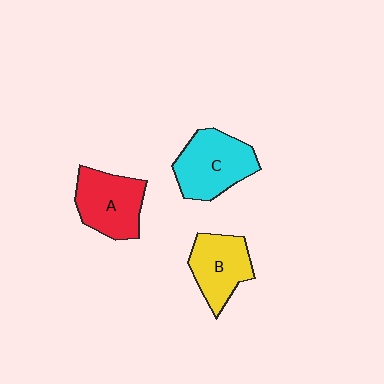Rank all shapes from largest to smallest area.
From largest to smallest: C (cyan), A (red), B (yellow).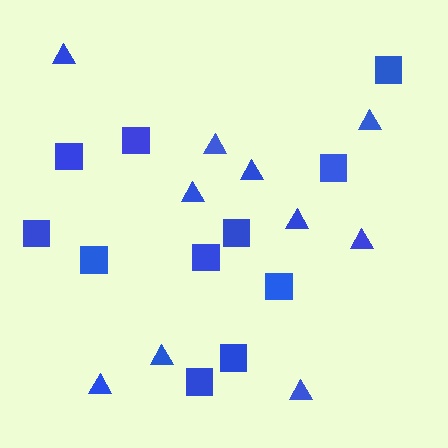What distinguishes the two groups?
There are 2 groups: one group of squares (11) and one group of triangles (10).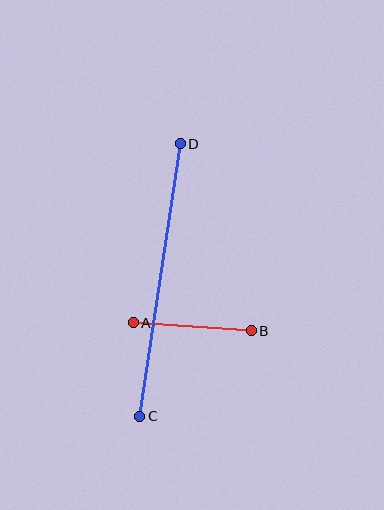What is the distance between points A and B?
The distance is approximately 118 pixels.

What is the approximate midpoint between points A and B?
The midpoint is at approximately (192, 327) pixels.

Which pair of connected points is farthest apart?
Points C and D are farthest apart.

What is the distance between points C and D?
The distance is approximately 275 pixels.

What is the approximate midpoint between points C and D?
The midpoint is at approximately (160, 280) pixels.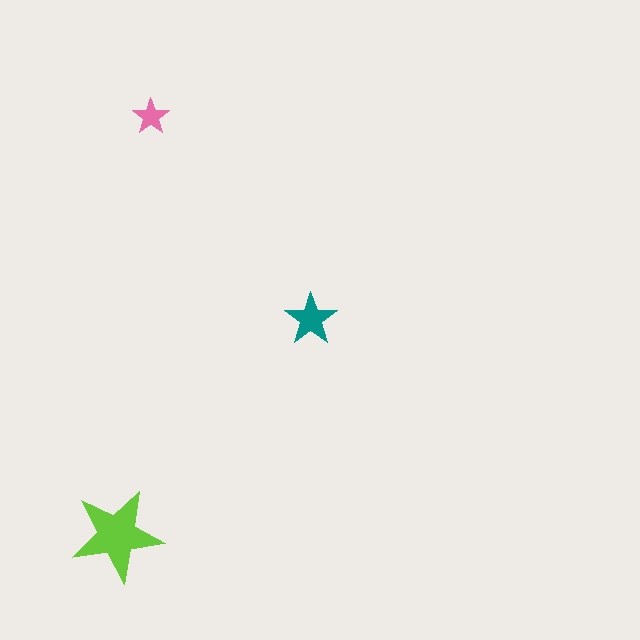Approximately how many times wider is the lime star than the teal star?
About 2 times wider.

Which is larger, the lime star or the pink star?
The lime one.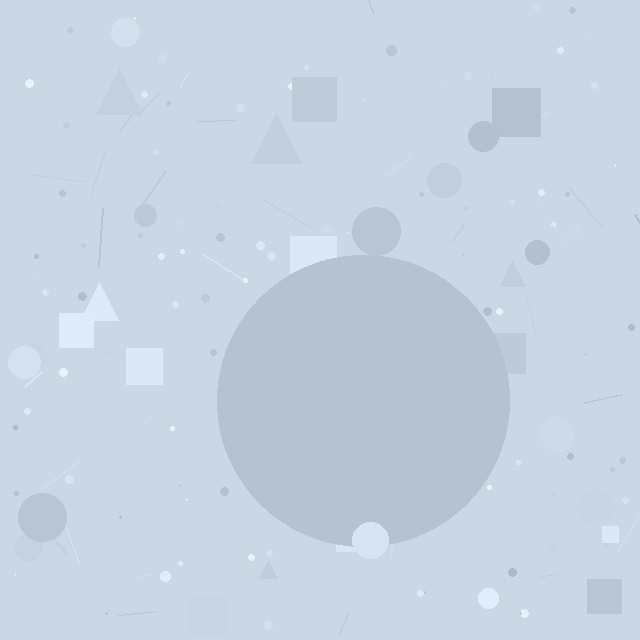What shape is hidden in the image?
A circle is hidden in the image.